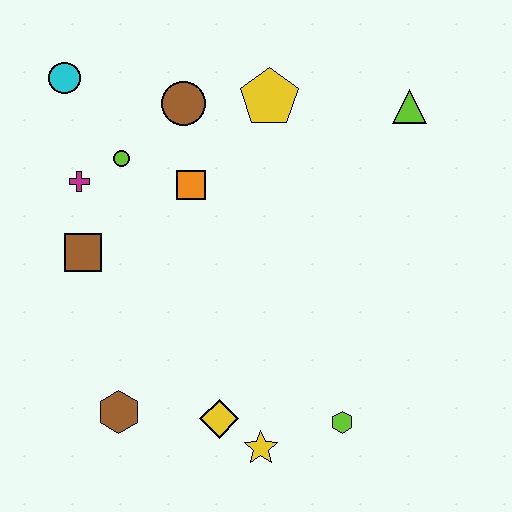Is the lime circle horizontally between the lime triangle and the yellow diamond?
No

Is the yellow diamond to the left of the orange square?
No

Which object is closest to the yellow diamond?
The yellow star is closest to the yellow diamond.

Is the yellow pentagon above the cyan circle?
No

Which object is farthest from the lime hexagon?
The cyan circle is farthest from the lime hexagon.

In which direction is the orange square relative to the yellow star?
The orange square is above the yellow star.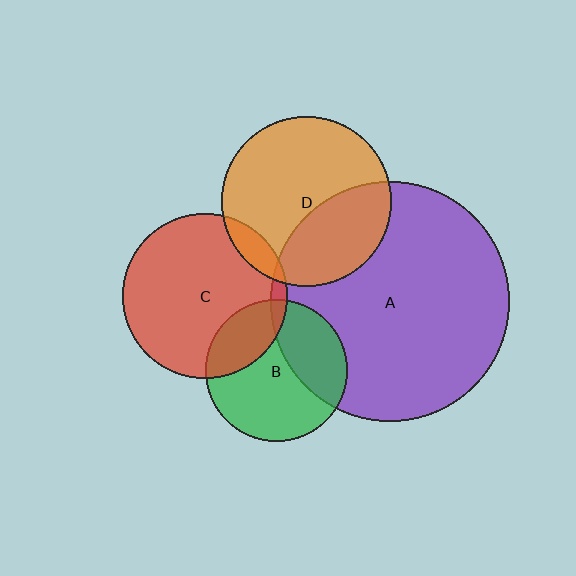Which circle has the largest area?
Circle A (purple).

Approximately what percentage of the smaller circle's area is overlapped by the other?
Approximately 10%.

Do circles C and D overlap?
Yes.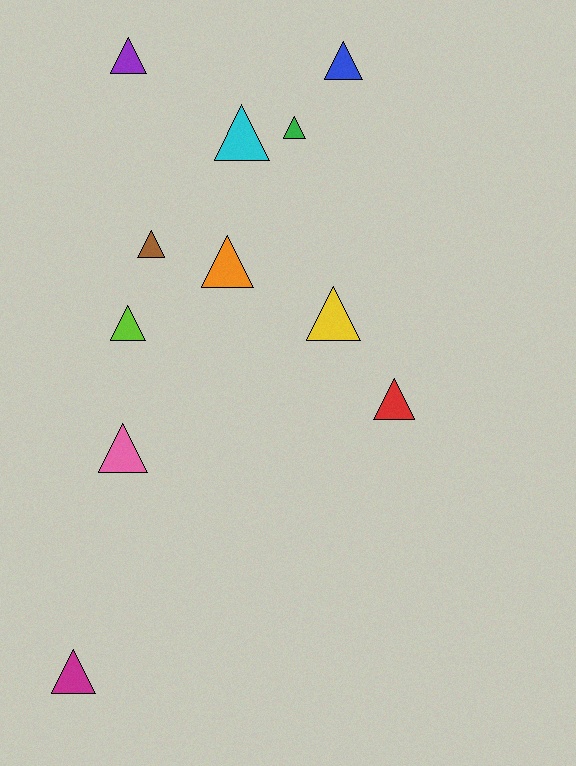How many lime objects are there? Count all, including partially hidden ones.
There is 1 lime object.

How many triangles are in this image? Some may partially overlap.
There are 11 triangles.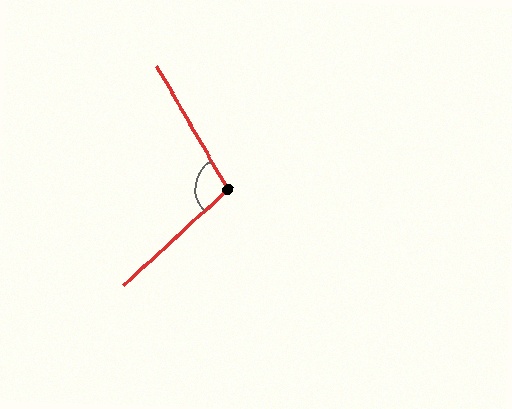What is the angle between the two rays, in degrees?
Approximately 103 degrees.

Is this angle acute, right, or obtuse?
It is obtuse.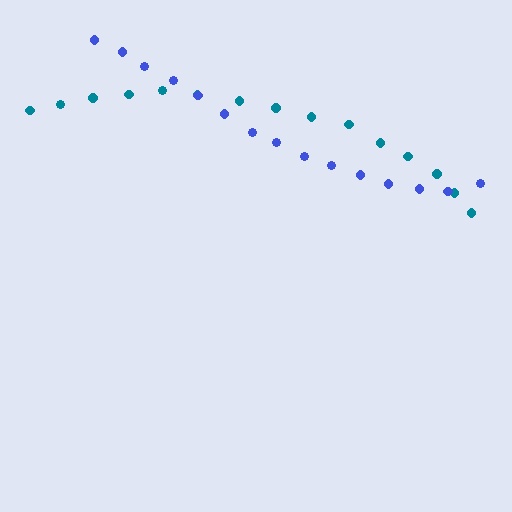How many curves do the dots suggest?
There are 2 distinct paths.